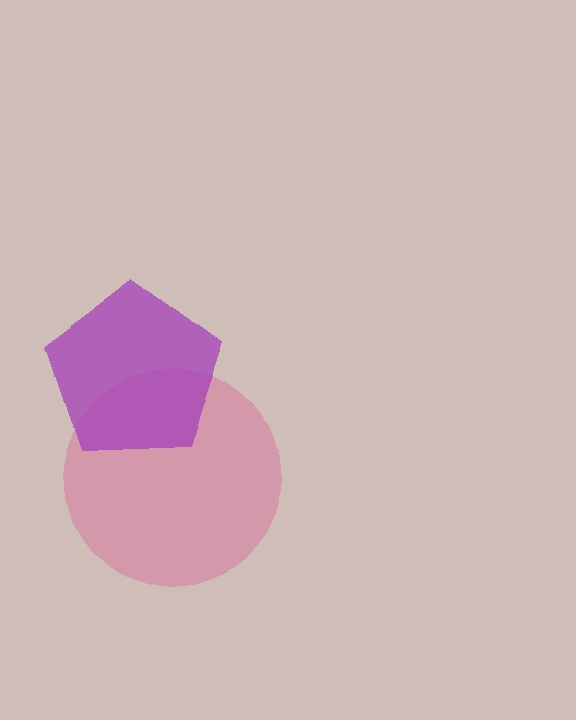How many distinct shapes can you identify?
There are 2 distinct shapes: a pink circle, a purple pentagon.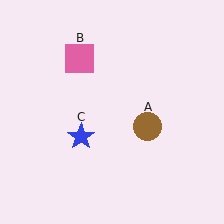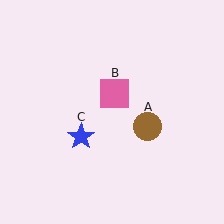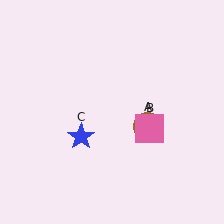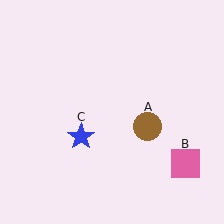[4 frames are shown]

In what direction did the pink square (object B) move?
The pink square (object B) moved down and to the right.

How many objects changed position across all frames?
1 object changed position: pink square (object B).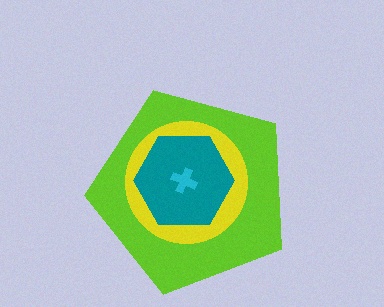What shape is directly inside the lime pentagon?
The yellow circle.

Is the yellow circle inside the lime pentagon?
Yes.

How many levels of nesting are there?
4.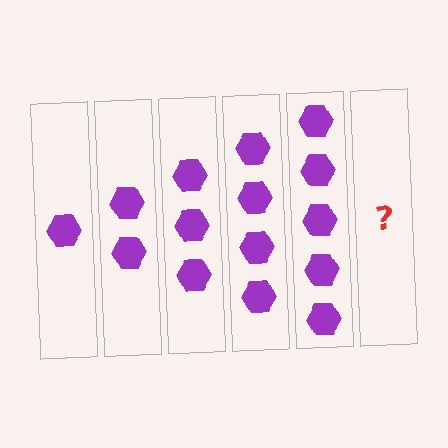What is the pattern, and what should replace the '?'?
The pattern is that each step adds one more hexagon. The '?' should be 6 hexagons.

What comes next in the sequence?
The next element should be 6 hexagons.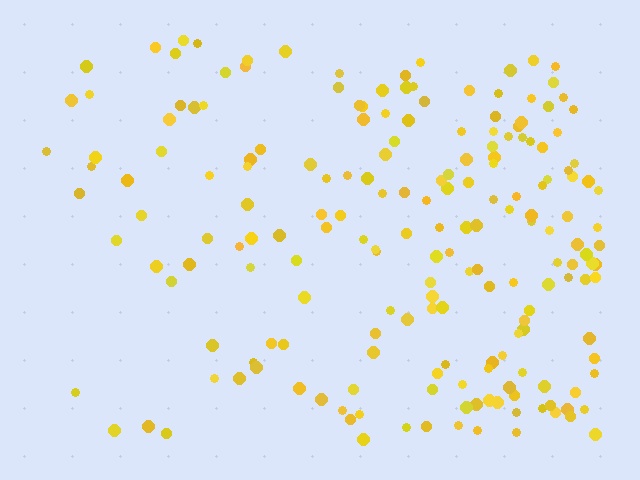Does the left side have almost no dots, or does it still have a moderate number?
Still a moderate number, just noticeably fewer than the right.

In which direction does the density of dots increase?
From left to right, with the right side densest.